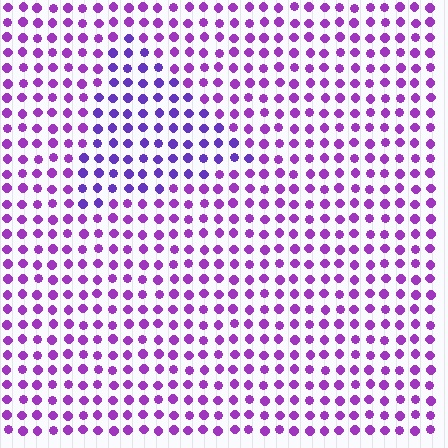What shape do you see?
I see a triangle.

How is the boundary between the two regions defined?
The boundary is defined purely by a slight shift in hue (about 26 degrees). Spacing, size, and orientation are identical on both sides.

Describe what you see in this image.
The image is filled with small purple elements in a uniform arrangement. A triangle-shaped region is visible where the elements are tinted to a slightly different hue, forming a subtle color boundary.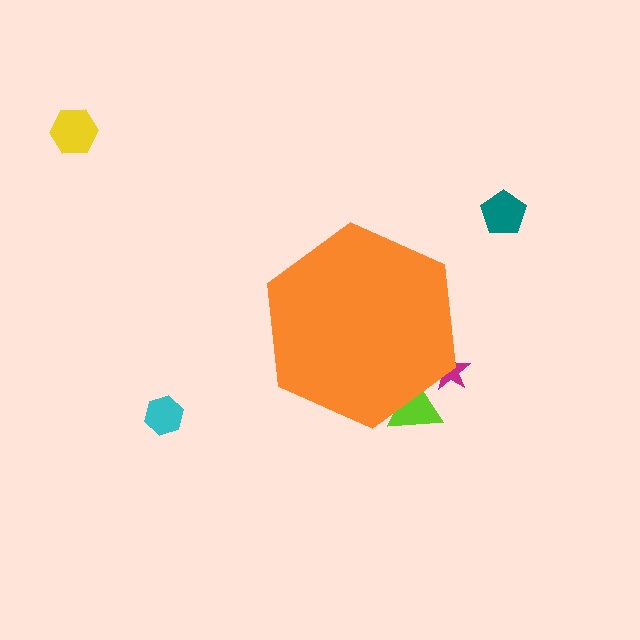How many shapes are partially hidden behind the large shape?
2 shapes are partially hidden.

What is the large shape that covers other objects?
An orange hexagon.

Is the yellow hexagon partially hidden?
No, the yellow hexagon is fully visible.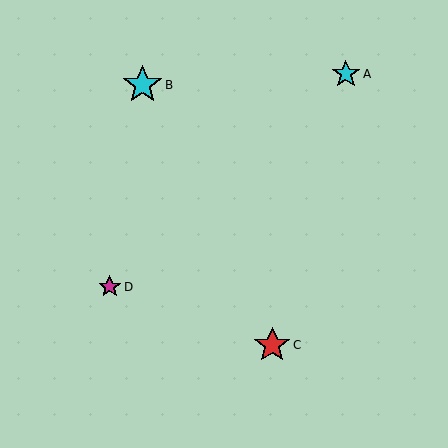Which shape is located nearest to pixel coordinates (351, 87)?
The cyan star (labeled A) at (346, 74) is nearest to that location.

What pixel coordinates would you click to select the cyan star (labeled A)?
Click at (346, 74) to select the cyan star A.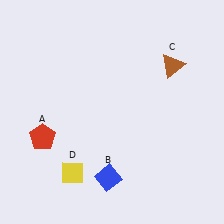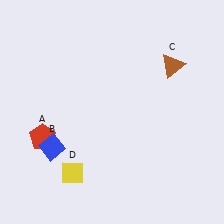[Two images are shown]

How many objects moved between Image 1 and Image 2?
1 object moved between the two images.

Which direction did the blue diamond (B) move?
The blue diamond (B) moved left.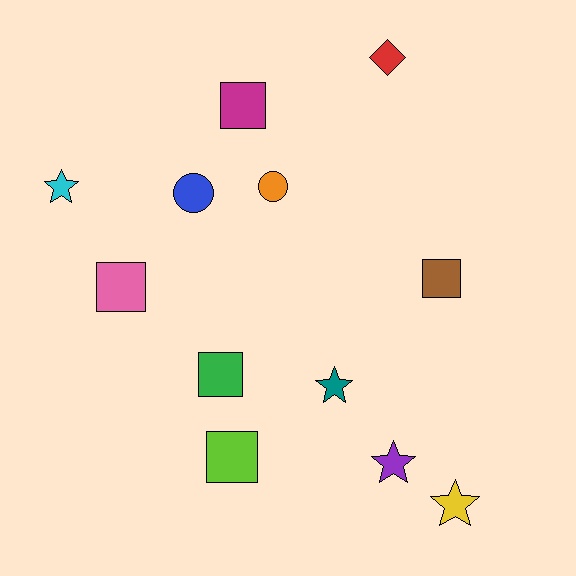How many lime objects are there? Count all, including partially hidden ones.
There is 1 lime object.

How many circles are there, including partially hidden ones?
There are 2 circles.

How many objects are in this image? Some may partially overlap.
There are 12 objects.